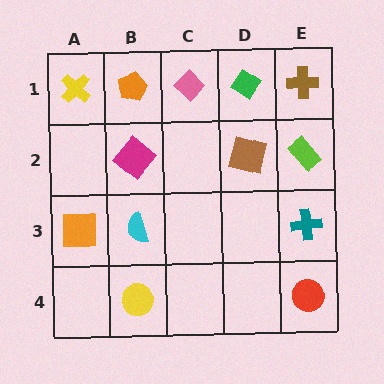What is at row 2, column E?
A lime rectangle.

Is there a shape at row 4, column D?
No, that cell is empty.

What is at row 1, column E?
A brown cross.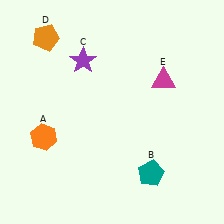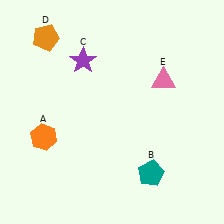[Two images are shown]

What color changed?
The triangle (E) changed from magenta in Image 1 to pink in Image 2.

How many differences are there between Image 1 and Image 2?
There is 1 difference between the two images.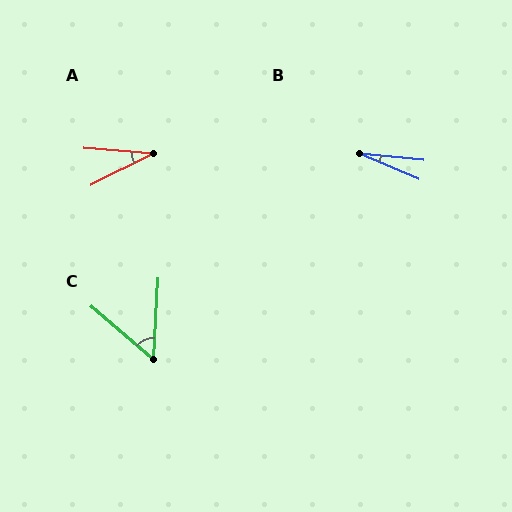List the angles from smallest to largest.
B (18°), A (31°), C (53°).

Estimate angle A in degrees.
Approximately 31 degrees.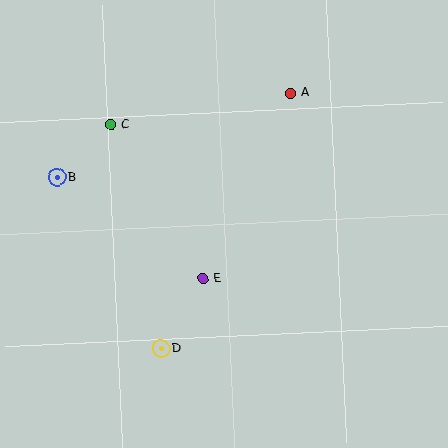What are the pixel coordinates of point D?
Point D is at (161, 349).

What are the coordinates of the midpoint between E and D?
The midpoint between E and D is at (182, 314).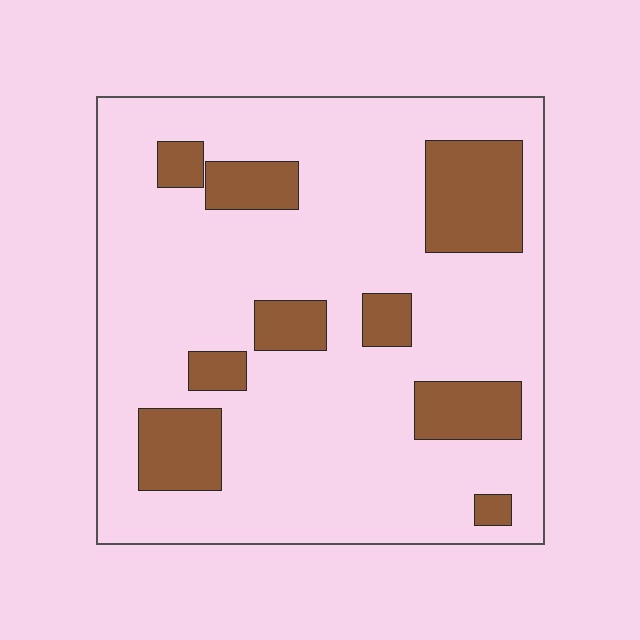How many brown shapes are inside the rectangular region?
9.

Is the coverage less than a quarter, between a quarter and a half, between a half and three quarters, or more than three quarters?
Less than a quarter.